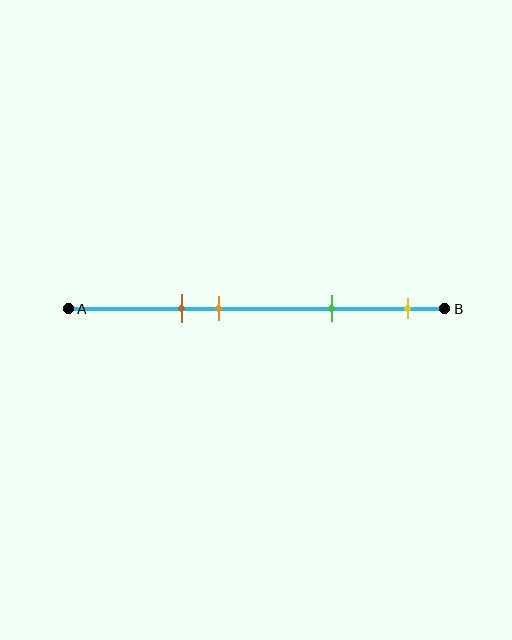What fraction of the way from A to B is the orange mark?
The orange mark is approximately 40% (0.4) of the way from A to B.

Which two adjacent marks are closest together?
The brown and orange marks are the closest adjacent pair.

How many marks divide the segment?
There are 4 marks dividing the segment.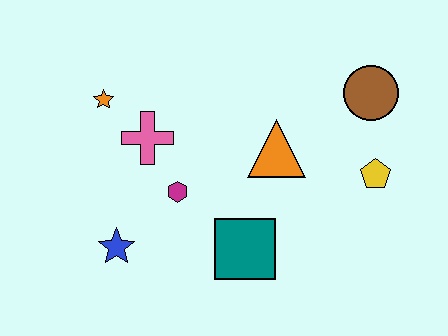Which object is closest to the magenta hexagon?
The pink cross is closest to the magenta hexagon.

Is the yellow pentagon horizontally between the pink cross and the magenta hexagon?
No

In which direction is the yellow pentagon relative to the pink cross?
The yellow pentagon is to the right of the pink cross.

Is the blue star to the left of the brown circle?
Yes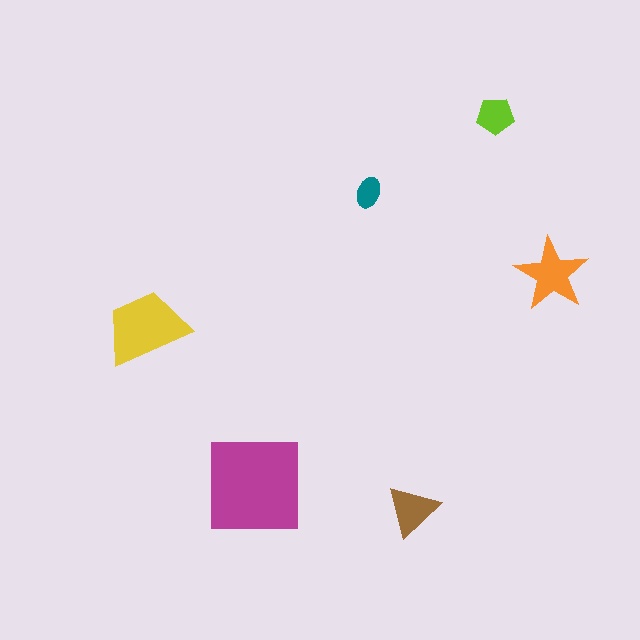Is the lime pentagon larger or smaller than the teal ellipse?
Larger.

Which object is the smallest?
The teal ellipse.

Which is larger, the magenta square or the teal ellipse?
The magenta square.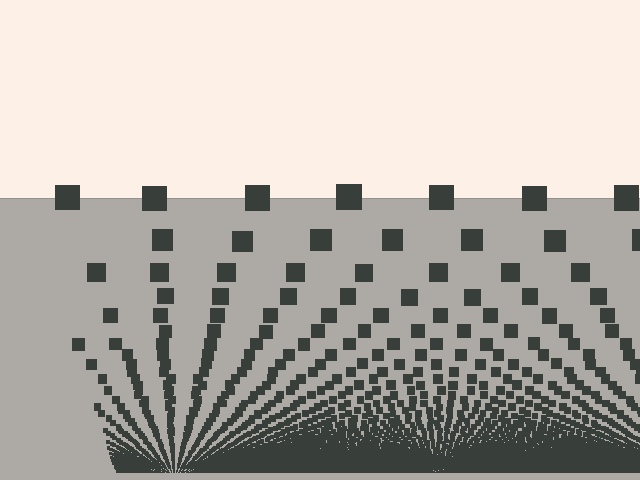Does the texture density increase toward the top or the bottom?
Density increases toward the bottom.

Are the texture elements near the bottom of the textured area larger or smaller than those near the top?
Smaller. The gradient is inverted — elements near the bottom are smaller and denser.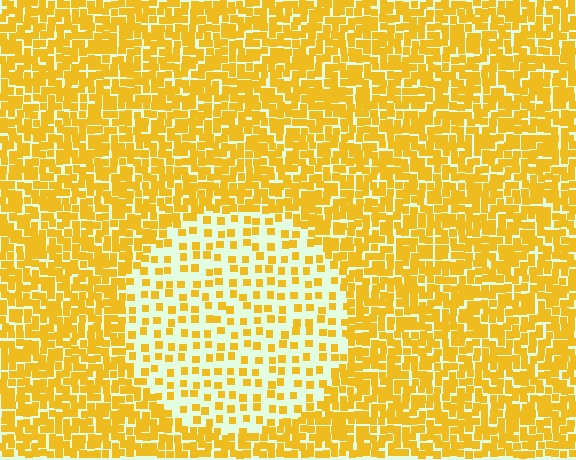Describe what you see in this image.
The image contains small yellow elements arranged at two different densities. A circle-shaped region is visible where the elements are less densely packed than the surrounding area.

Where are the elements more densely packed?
The elements are more densely packed outside the circle boundary.